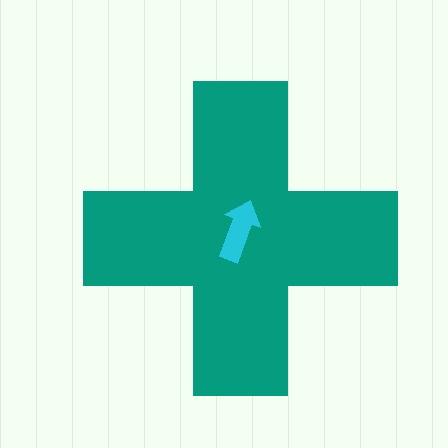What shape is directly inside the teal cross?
The cyan arrow.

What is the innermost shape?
The cyan arrow.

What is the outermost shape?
The teal cross.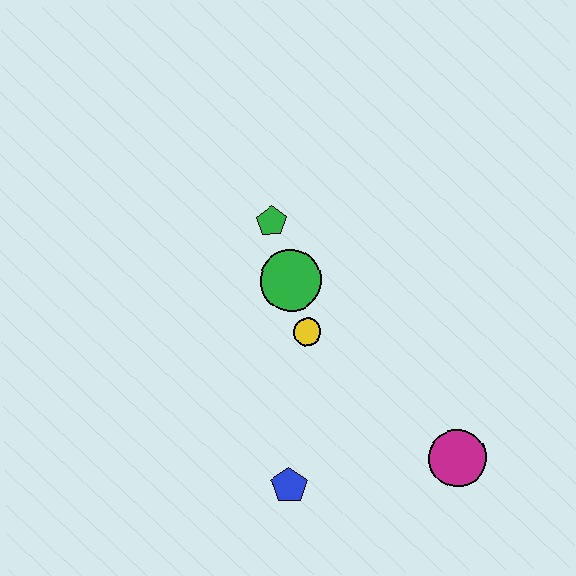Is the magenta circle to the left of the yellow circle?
No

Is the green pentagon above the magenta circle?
Yes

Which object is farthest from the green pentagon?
The magenta circle is farthest from the green pentagon.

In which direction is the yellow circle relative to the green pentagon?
The yellow circle is below the green pentagon.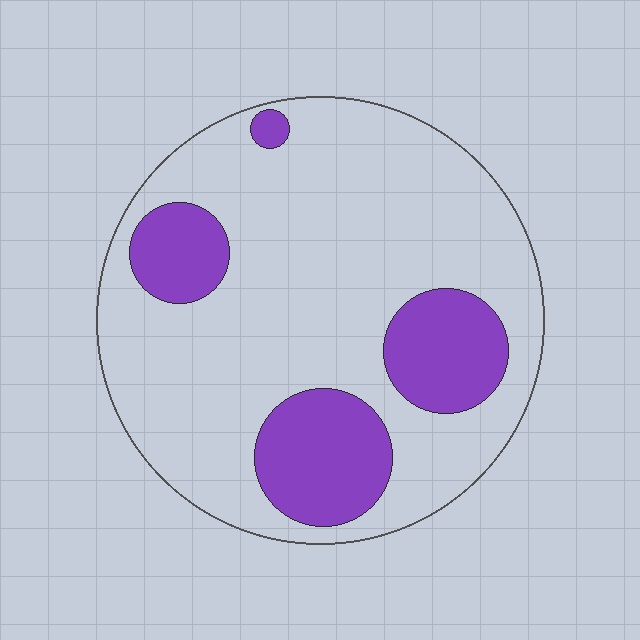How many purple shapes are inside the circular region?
4.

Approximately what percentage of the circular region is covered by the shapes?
Approximately 25%.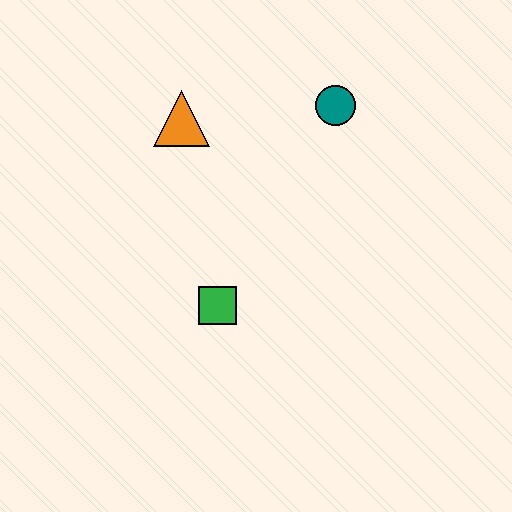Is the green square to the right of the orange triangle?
Yes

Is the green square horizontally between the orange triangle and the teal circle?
Yes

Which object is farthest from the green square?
The teal circle is farthest from the green square.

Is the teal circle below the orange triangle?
No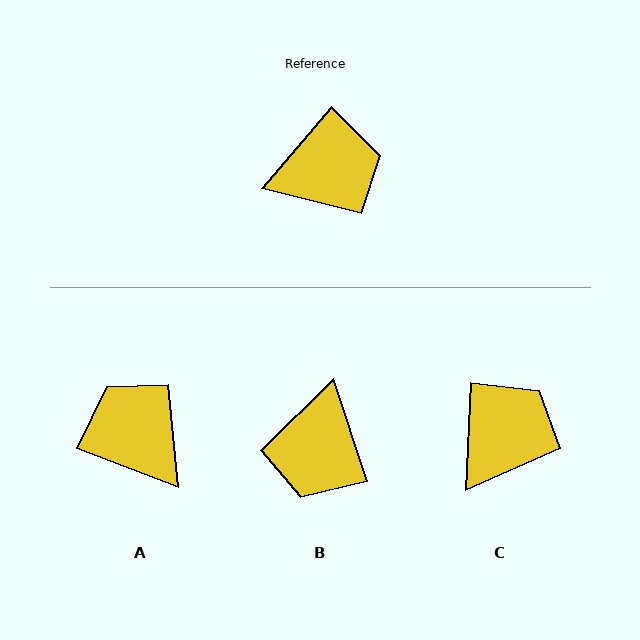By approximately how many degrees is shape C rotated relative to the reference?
Approximately 38 degrees counter-clockwise.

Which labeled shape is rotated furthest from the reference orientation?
B, about 121 degrees away.